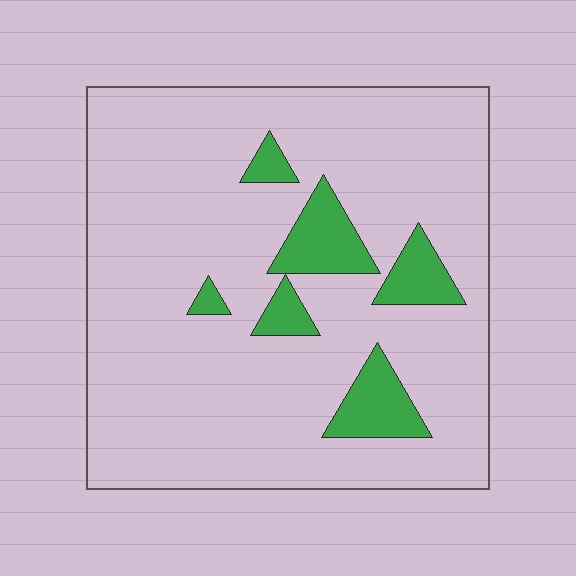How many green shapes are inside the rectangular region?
6.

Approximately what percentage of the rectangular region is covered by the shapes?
Approximately 10%.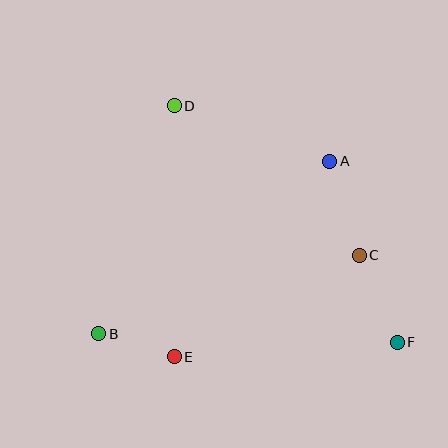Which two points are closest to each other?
Points B and E are closest to each other.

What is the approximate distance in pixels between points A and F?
The distance between A and F is approximately 193 pixels.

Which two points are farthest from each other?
Points D and F are farthest from each other.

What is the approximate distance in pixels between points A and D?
The distance between A and D is approximately 165 pixels.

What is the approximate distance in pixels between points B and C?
The distance between B and C is approximately 272 pixels.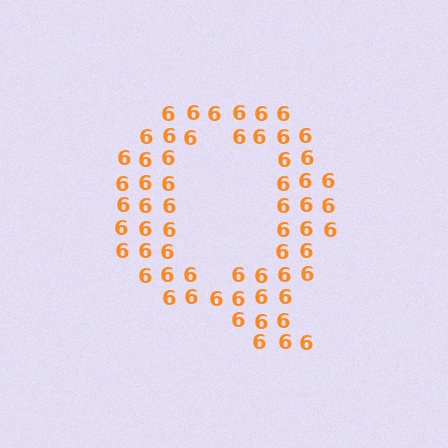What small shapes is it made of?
It is made of small digit 6's.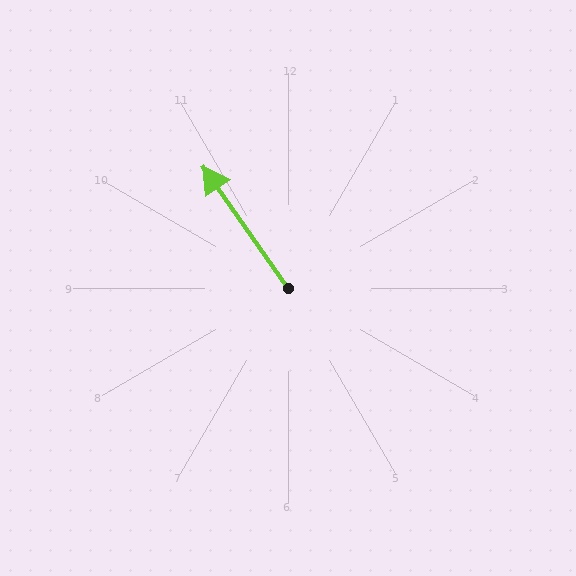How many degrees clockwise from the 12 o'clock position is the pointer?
Approximately 325 degrees.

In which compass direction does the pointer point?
Northwest.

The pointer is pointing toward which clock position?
Roughly 11 o'clock.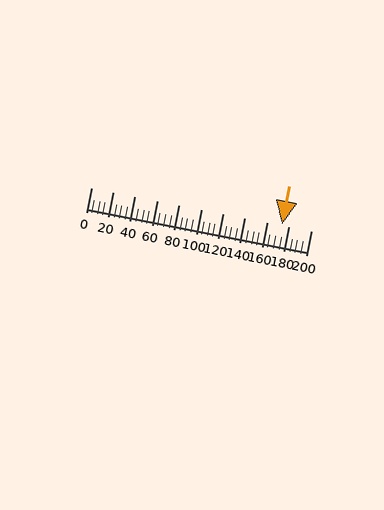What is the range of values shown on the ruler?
The ruler shows values from 0 to 200.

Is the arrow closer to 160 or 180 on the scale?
The arrow is closer to 180.